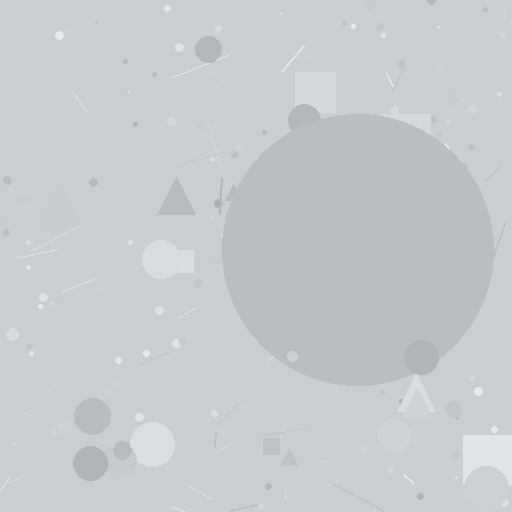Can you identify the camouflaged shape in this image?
The camouflaged shape is a circle.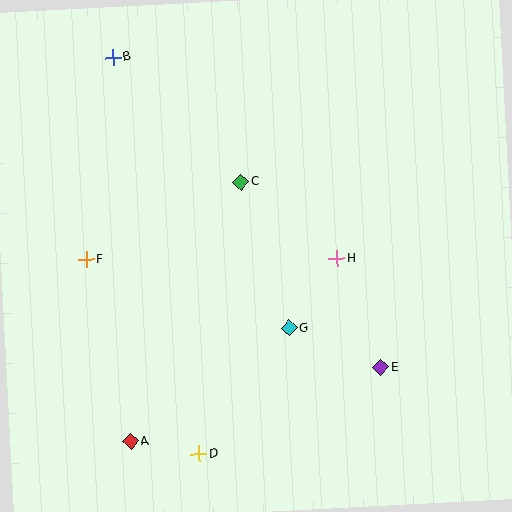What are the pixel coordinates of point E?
Point E is at (381, 368).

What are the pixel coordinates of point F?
Point F is at (86, 259).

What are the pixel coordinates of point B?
Point B is at (113, 57).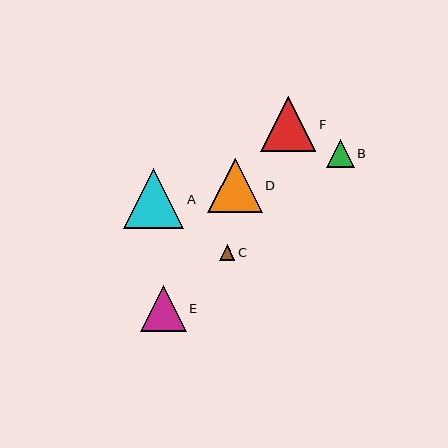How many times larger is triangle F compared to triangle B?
Triangle F is approximately 2.0 times the size of triangle B.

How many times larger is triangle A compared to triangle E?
Triangle A is approximately 1.3 times the size of triangle E.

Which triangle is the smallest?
Triangle C is the smallest with a size of approximately 15 pixels.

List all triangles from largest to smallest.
From largest to smallest: A, F, D, E, B, C.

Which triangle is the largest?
Triangle A is the largest with a size of approximately 60 pixels.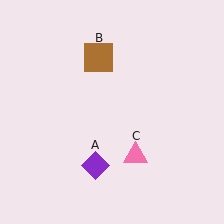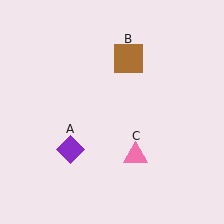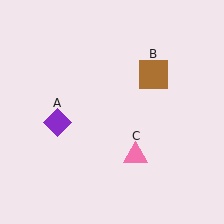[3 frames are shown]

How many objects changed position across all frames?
2 objects changed position: purple diamond (object A), brown square (object B).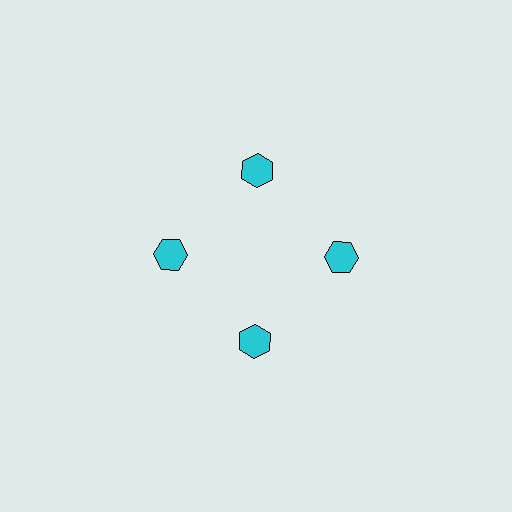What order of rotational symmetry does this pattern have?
This pattern has 4-fold rotational symmetry.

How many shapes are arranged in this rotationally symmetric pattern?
There are 4 shapes, arranged in 4 groups of 1.